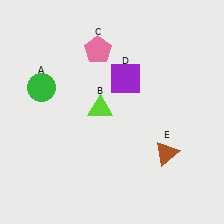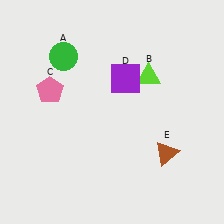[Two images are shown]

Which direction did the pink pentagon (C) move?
The pink pentagon (C) moved left.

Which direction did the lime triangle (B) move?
The lime triangle (B) moved right.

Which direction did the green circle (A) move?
The green circle (A) moved up.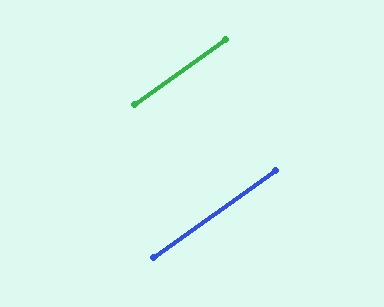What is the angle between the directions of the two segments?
Approximately 0 degrees.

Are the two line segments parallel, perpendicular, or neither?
Parallel — their directions differ by only 0.3°.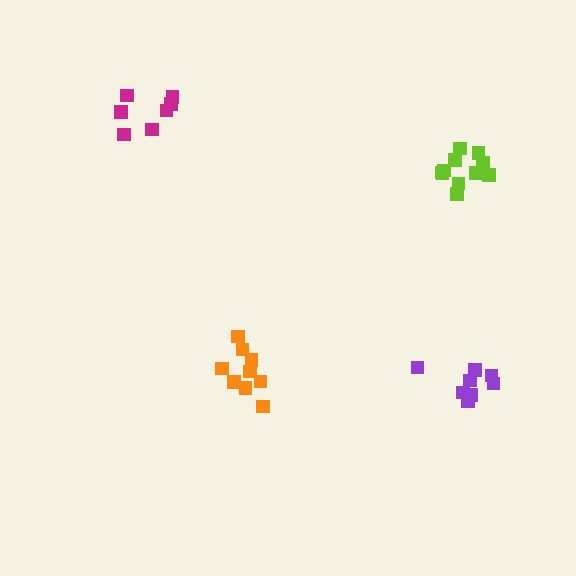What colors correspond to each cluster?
The clusters are colored: purple, lime, orange, magenta.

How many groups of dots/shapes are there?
There are 4 groups.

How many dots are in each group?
Group 1: 8 dots, Group 2: 12 dots, Group 3: 9 dots, Group 4: 7 dots (36 total).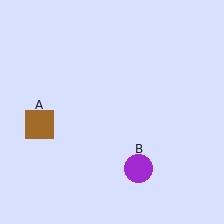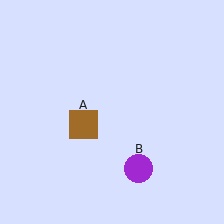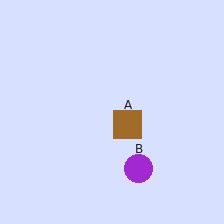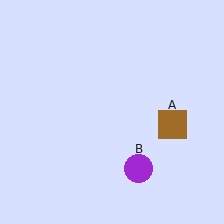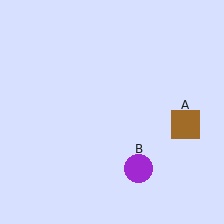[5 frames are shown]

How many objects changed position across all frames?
1 object changed position: brown square (object A).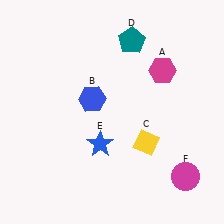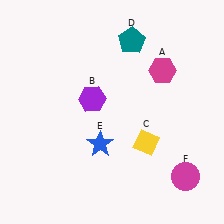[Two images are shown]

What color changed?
The hexagon (B) changed from blue in Image 1 to purple in Image 2.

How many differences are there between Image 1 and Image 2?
There is 1 difference between the two images.